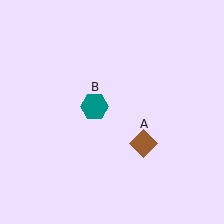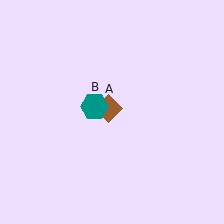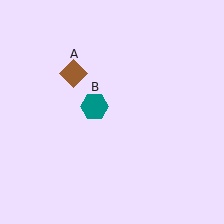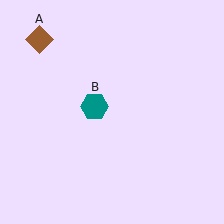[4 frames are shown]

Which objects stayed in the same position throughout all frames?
Teal hexagon (object B) remained stationary.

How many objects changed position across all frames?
1 object changed position: brown diamond (object A).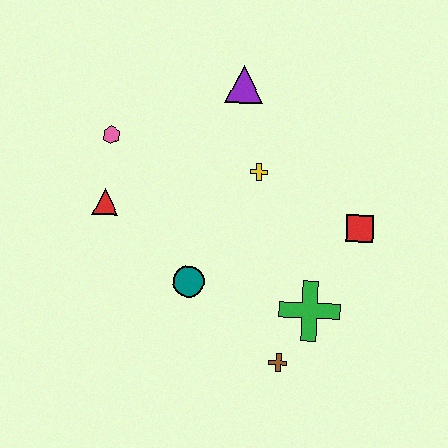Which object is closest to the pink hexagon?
The red triangle is closest to the pink hexagon.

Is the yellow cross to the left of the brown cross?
Yes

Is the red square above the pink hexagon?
No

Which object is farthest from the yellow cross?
The brown cross is farthest from the yellow cross.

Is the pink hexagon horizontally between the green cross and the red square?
No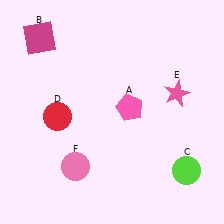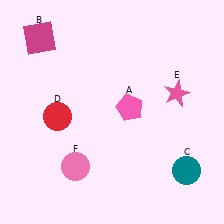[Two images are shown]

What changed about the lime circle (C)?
In Image 1, C is lime. In Image 2, it changed to teal.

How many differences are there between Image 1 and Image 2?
There is 1 difference between the two images.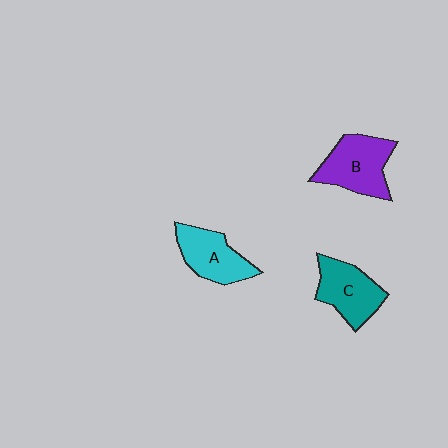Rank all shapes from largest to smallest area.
From largest to smallest: B (purple), C (teal), A (cyan).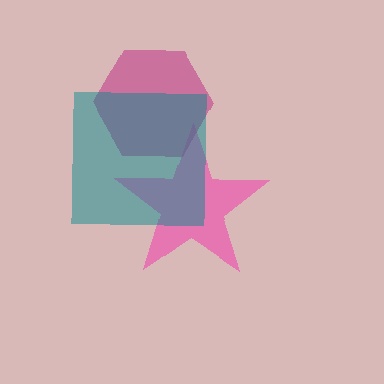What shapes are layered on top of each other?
The layered shapes are: a pink star, a magenta hexagon, a teal square.